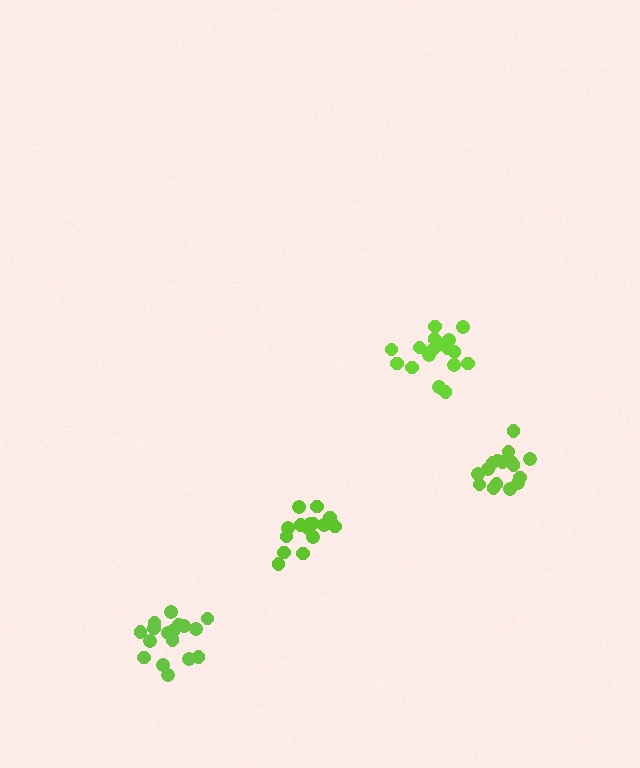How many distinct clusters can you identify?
There are 4 distinct clusters.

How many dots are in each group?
Group 1: 17 dots, Group 2: 16 dots, Group 3: 17 dots, Group 4: 15 dots (65 total).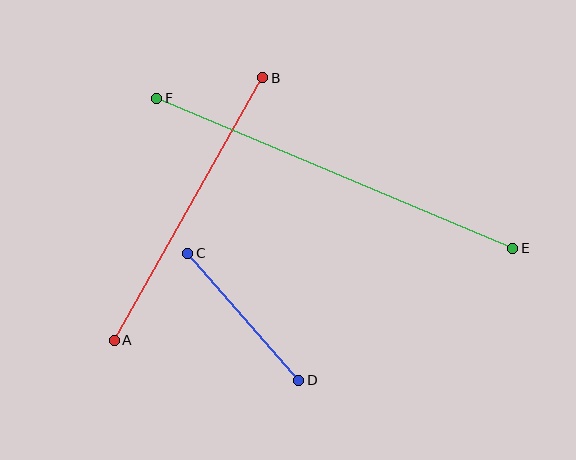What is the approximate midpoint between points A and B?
The midpoint is at approximately (189, 209) pixels.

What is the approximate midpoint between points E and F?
The midpoint is at approximately (335, 173) pixels.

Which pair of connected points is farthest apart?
Points E and F are farthest apart.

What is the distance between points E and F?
The distance is approximately 386 pixels.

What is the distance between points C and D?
The distance is approximately 169 pixels.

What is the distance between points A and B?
The distance is approximately 302 pixels.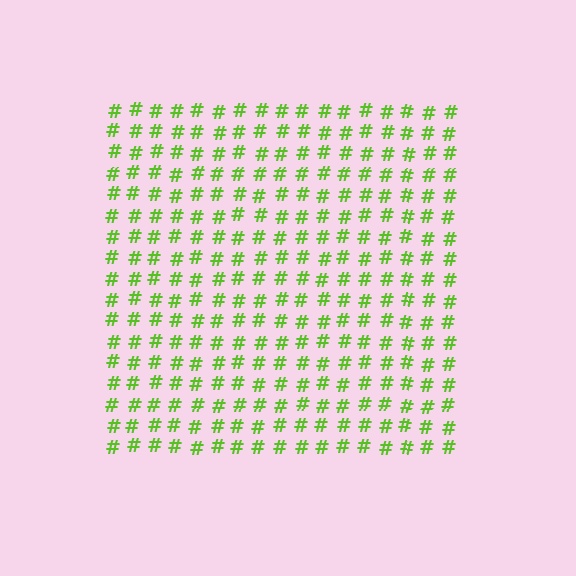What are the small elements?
The small elements are hash symbols.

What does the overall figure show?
The overall figure shows a square.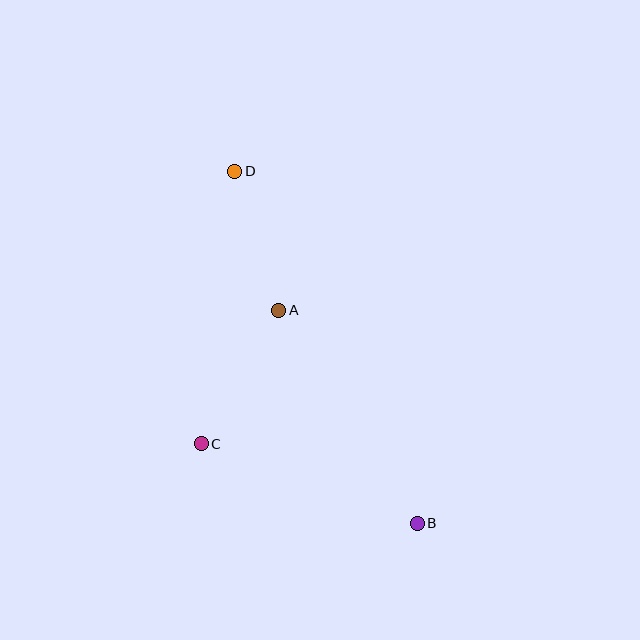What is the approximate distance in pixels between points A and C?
The distance between A and C is approximately 154 pixels.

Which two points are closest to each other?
Points A and D are closest to each other.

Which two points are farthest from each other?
Points B and D are farthest from each other.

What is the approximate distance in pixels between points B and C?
The distance between B and C is approximately 230 pixels.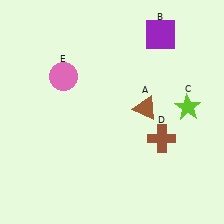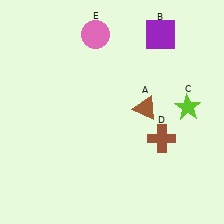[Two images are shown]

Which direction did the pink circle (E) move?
The pink circle (E) moved up.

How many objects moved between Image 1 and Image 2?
1 object moved between the two images.